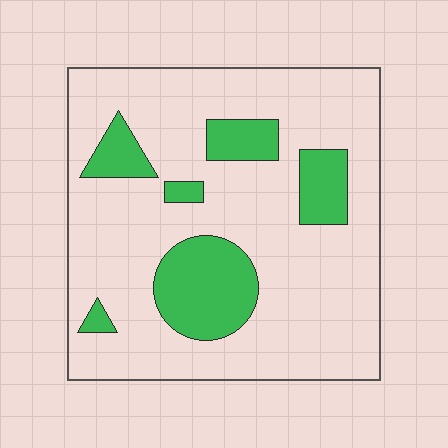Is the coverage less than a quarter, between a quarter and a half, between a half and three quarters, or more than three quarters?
Less than a quarter.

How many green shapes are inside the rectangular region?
6.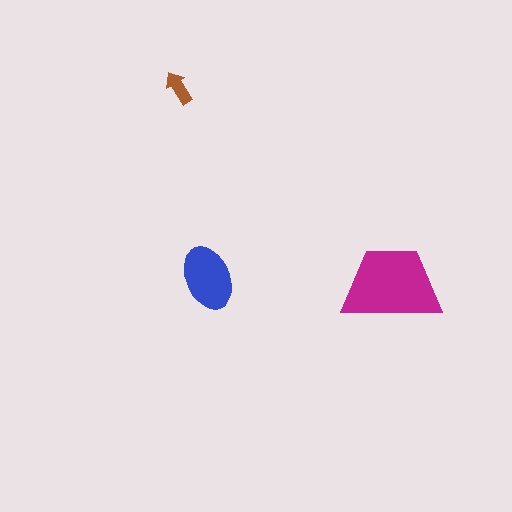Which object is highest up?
The brown arrow is topmost.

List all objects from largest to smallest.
The magenta trapezoid, the blue ellipse, the brown arrow.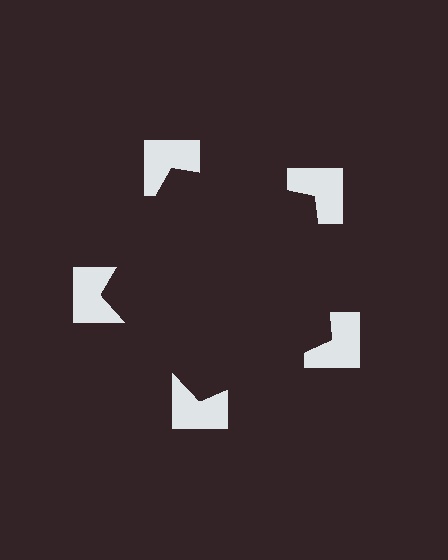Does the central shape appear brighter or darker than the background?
It typically appears slightly darker than the background, even though no actual brightness change is drawn.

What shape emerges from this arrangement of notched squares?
An illusory pentagon — its edges are inferred from the aligned wedge cuts in the notched squares, not physically drawn.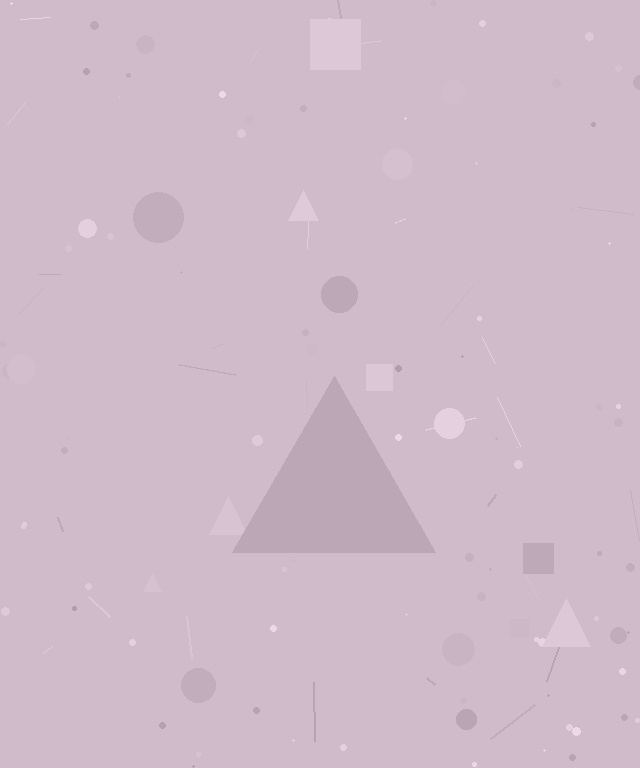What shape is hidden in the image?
A triangle is hidden in the image.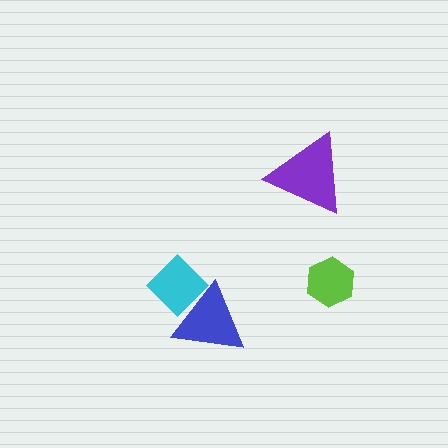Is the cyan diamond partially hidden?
Yes, it is partially covered by another shape.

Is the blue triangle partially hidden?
No, no other shape covers it.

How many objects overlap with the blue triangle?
1 object overlaps with the blue triangle.